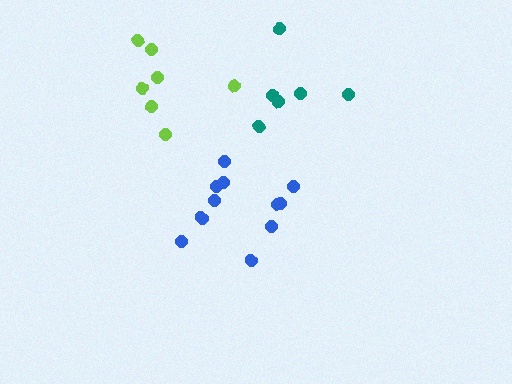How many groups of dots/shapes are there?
There are 3 groups.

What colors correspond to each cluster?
The clusters are colored: blue, teal, lime.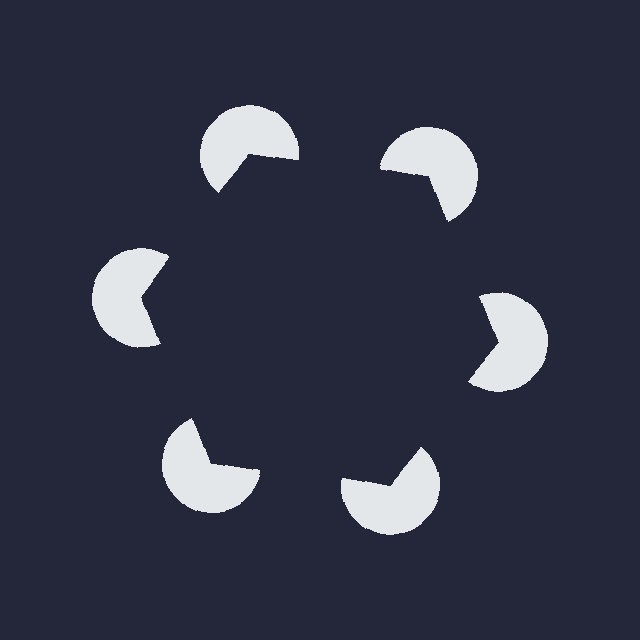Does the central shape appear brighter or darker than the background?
It typically appears slightly darker than the background, even though no actual brightness change is drawn.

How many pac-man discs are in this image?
There are 6 — one at each vertex of the illusory hexagon.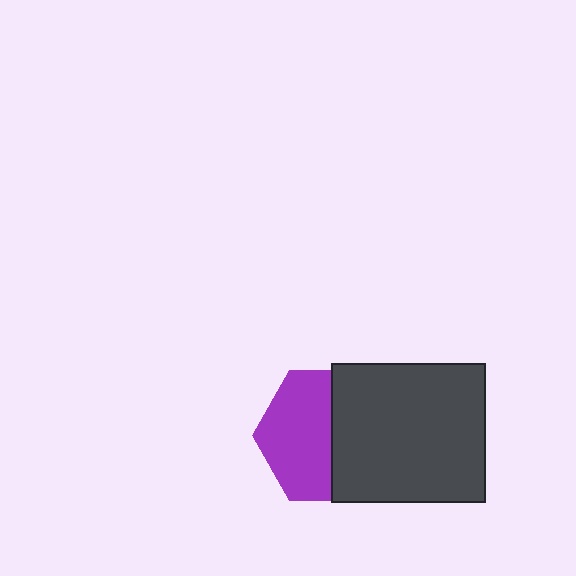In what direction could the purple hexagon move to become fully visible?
The purple hexagon could move left. That would shift it out from behind the dark gray rectangle entirely.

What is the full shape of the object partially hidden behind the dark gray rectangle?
The partially hidden object is a purple hexagon.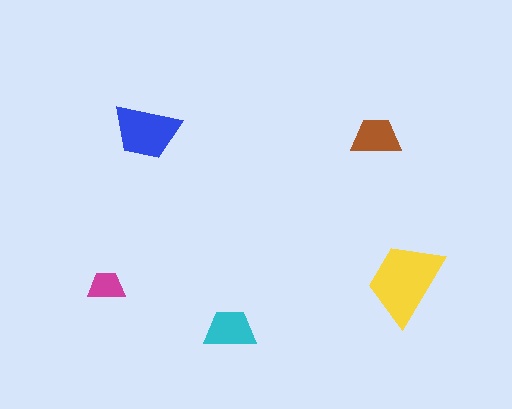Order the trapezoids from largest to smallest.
the yellow one, the blue one, the cyan one, the brown one, the magenta one.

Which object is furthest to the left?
The magenta trapezoid is leftmost.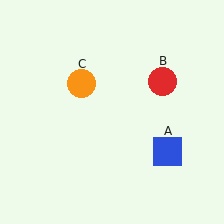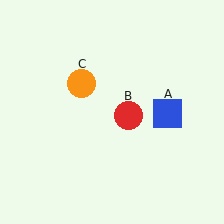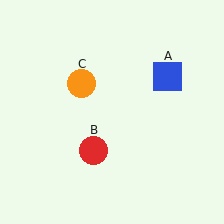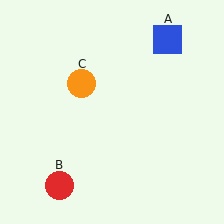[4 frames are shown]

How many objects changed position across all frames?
2 objects changed position: blue square (object A), red circle (object B).